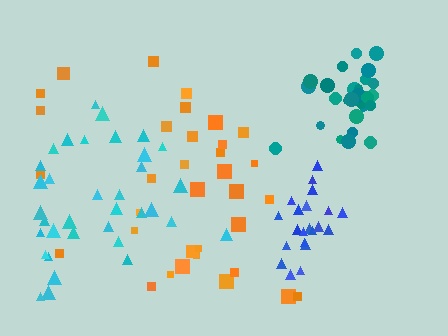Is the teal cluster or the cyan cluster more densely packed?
Teal.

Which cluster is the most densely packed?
Teal.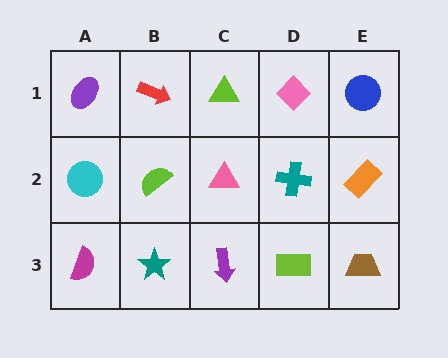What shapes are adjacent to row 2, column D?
A pink diamond (row 1, column D), a lime rectangle (row 3, column D), a pink triangle (row 2, column C), an orange rectangle (row 2, column E).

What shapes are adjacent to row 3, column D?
A teal cross (row 2, column D), a purple arrow (row 3, column C), a brown trapezoid (row 3, column E).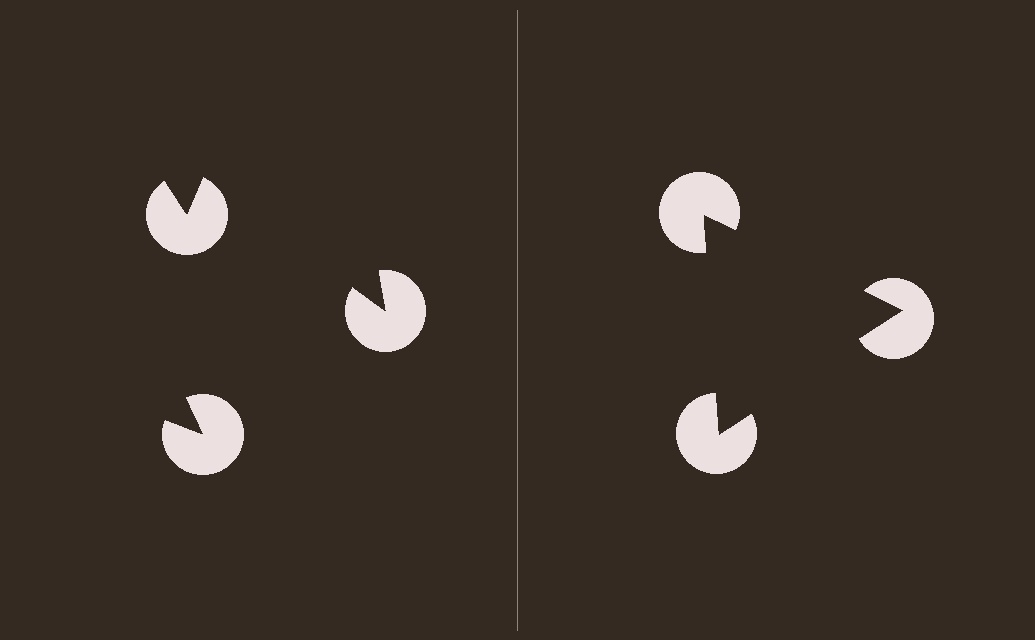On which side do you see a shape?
An illusory triangle appears on the right side. On the left side the wedge cuts are rotated, so no coherent shape forms.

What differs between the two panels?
The pac-man discs are positioned identically on both sides; only the wedge orientations differ. On the right they align to a triangle; on the left they are misaligned.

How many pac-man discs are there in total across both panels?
6 — 3 on each side.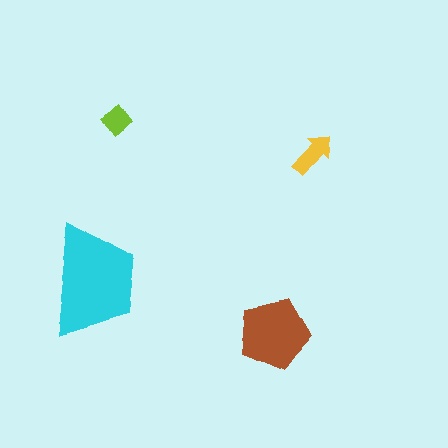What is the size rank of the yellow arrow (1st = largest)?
3rd.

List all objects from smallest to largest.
The lime diamond, the yellow arrow, the brown pentagon, the cyan trapezoid.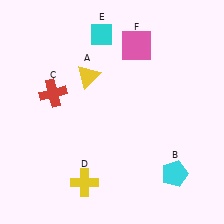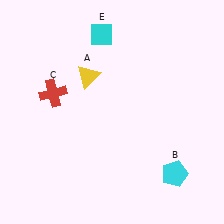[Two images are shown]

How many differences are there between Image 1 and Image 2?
There are 2 differences between the two images.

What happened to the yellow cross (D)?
The yellow cross (D) was removed in Image 2. It was in the bottom-left area of Image 1.